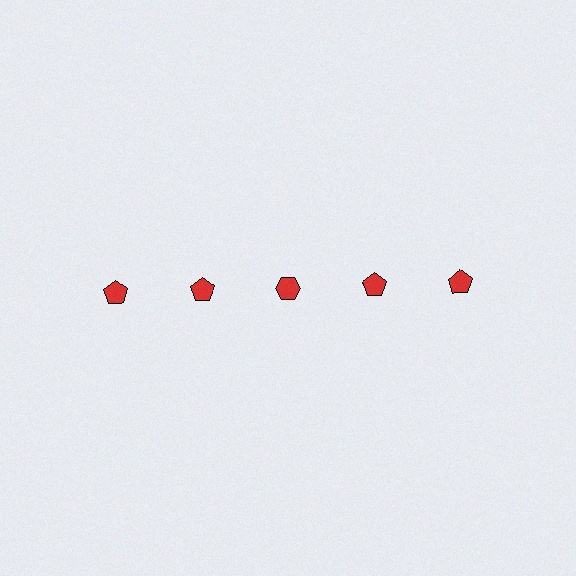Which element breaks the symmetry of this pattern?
The red hexagon in the top row, center column breaks the symmetry. All other shapes are red pentagons.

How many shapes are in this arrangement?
There are 5 shapes arranged in a grid pattern.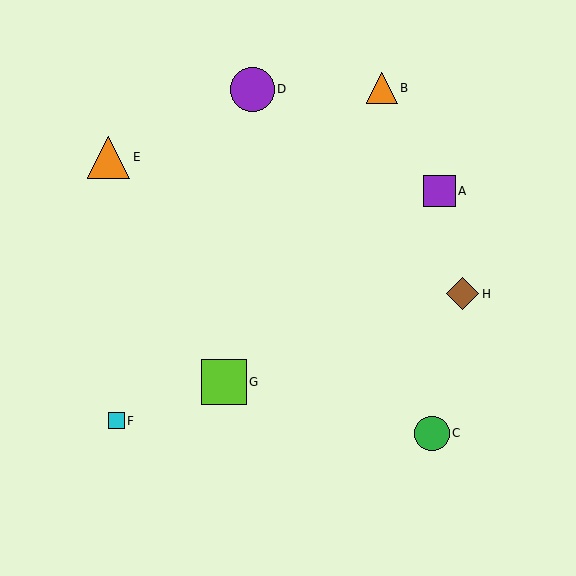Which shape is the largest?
The lime square (labeled G) is the largest.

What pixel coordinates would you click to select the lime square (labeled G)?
Click at (224, 382) to select the lime square G.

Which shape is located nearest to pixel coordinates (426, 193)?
The purple square (labeled A) at (439, 191) is nearest to that location.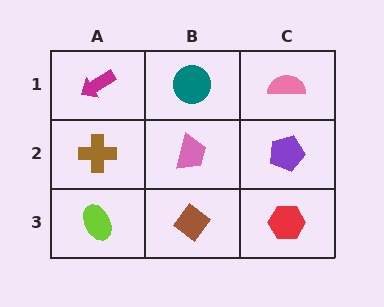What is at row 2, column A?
A brown cross.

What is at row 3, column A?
A lime ellipse.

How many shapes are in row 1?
3 shapes.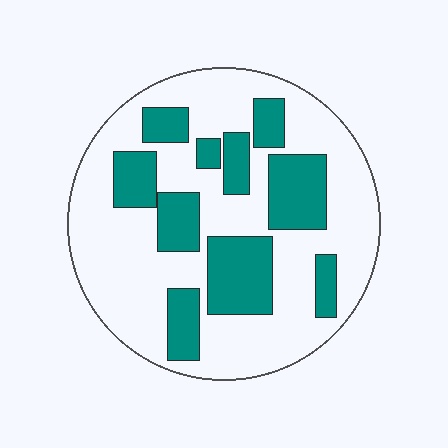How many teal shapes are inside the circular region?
10.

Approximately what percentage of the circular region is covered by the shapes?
Approximately 30%.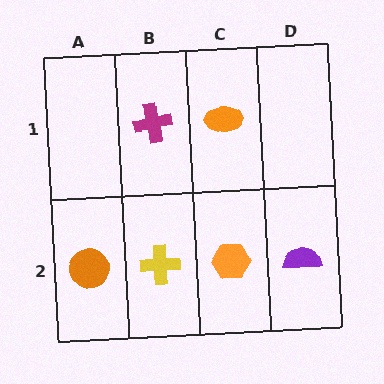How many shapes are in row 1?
2 shapes.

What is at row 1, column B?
A magenta cross.